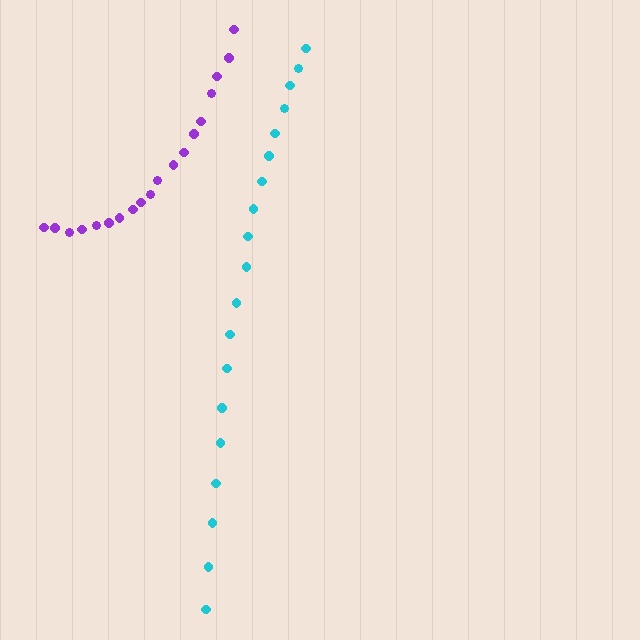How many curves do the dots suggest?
There are 2 distinct paths.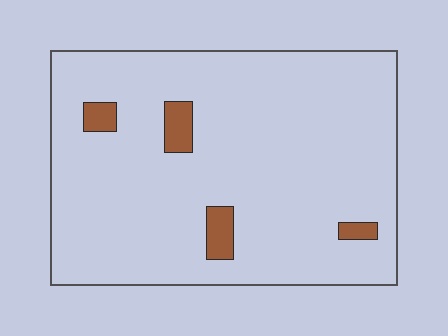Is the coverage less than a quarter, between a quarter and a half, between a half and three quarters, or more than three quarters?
Less than a quarter.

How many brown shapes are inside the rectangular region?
4.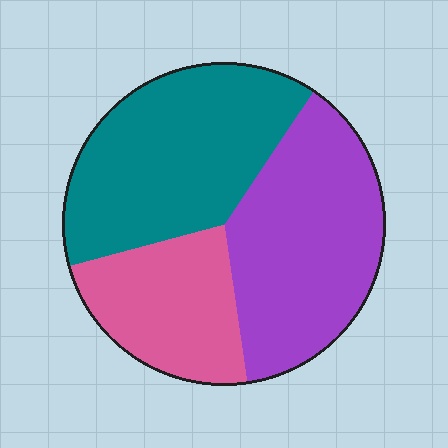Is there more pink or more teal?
Teal.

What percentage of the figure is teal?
Teal takes up about two fifths (2/5) of the figure.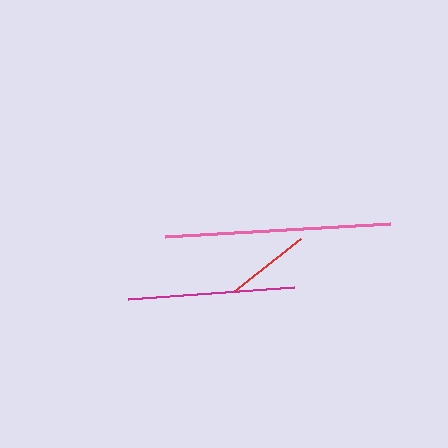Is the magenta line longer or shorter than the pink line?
The pink line is longer than the magenta line.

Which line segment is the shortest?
The red line is the shortest at approximately 85 pixels.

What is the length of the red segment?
The red segment is approximately 85 pixels long.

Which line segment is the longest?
The pink line is the longest at approximately 225 pixels.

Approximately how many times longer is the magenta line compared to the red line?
The magenta line is approximately 1.9 times the length of the red line.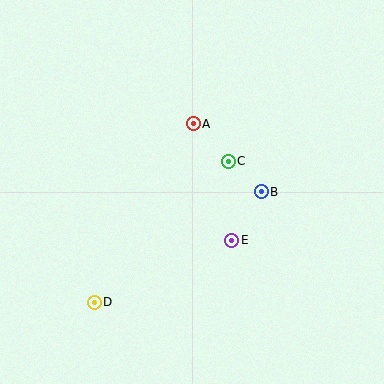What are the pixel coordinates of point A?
Point A is at (193, 124).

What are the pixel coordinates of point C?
Point C is at (228, 161).